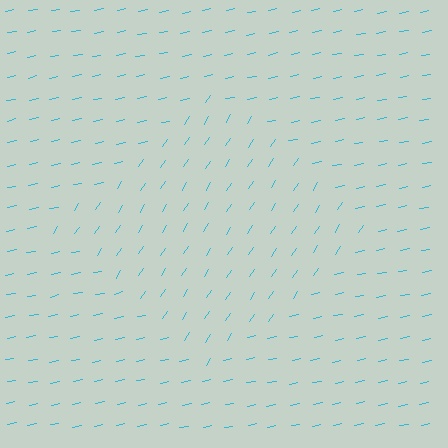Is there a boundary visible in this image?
Yes, there is a texture boundary formed by a change in line orientation.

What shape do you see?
I see a diamond.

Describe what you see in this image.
The image is filled with small cyan line segments. A diamond region in the image has lines oriented differently from the surrounding lines, creating a visible texture boundary.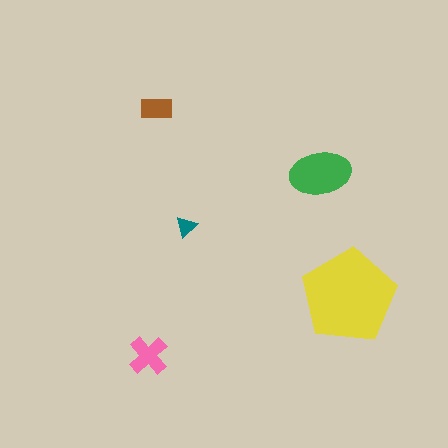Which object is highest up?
The brown rectangle is topmost.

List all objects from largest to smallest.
The yellow pentagon, the green ellipse, the pink cross, the brown rectangle, the teal triangle.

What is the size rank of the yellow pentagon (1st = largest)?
1st.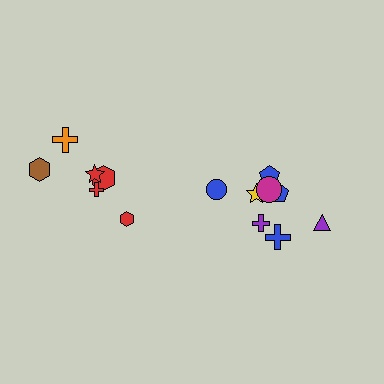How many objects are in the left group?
There are 6 objects.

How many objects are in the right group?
There are 8 objects.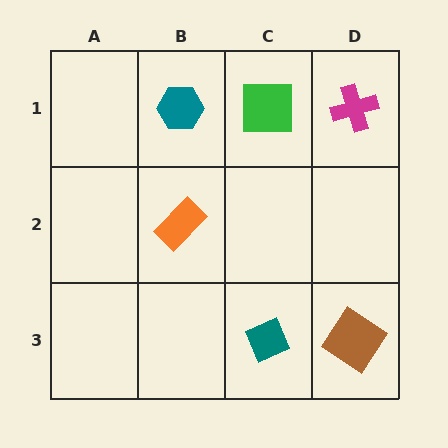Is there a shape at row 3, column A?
No, that cell is empty.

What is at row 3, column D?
A brown diamond.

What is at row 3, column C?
A teal diamond.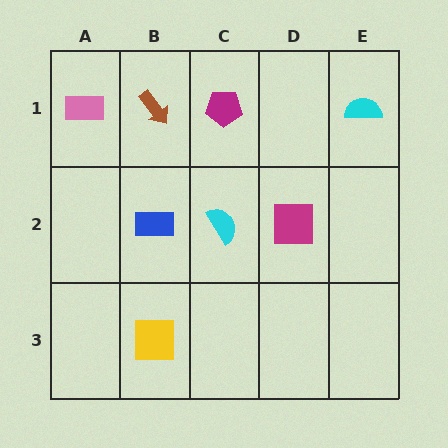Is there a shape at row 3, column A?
No, that cell is empty.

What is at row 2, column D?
A magenta square.